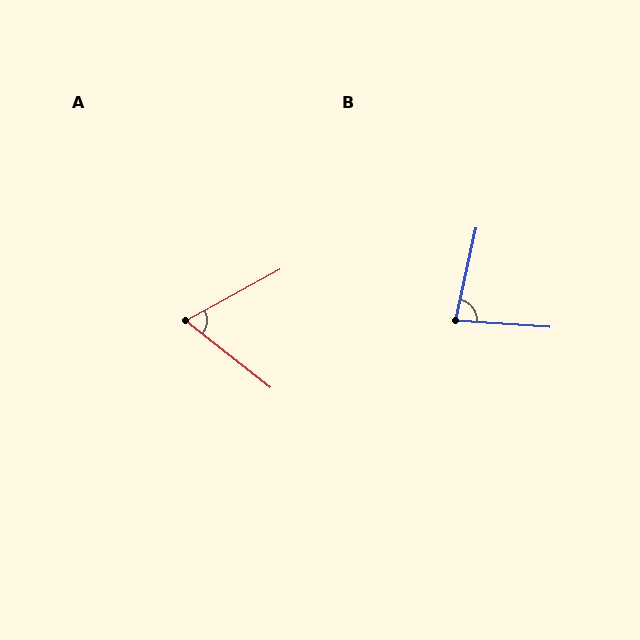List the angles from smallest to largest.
A (67°), B (82°).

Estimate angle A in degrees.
Approximately 67 degrees.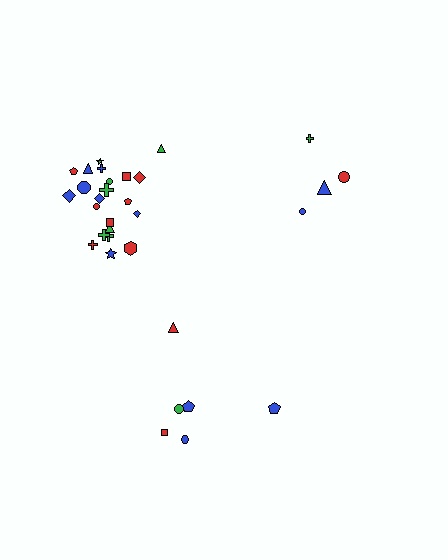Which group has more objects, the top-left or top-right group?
The top-left group.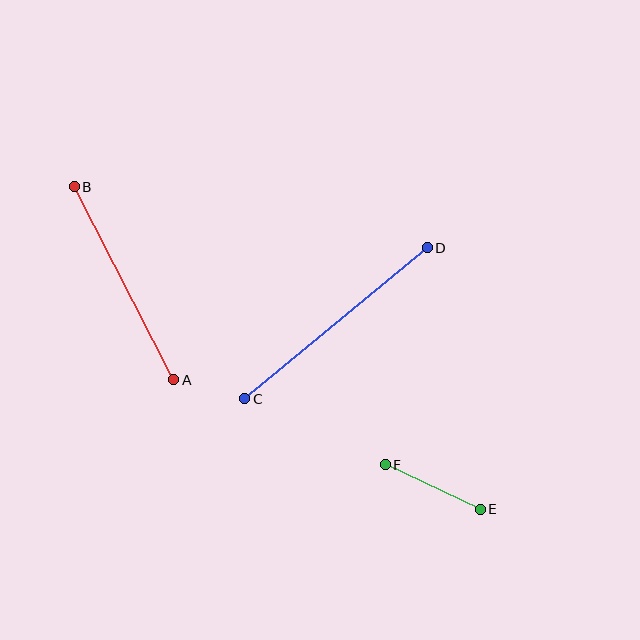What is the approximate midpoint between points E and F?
The midpoint is at approximately (433, 487) pixels.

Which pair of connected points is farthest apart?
Points C and D are farthest apart.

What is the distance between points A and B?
The distance is approximately 217 pixels.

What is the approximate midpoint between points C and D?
The midpoint is at approximately (336, 323) pixels.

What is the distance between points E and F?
The distance is approximately 105 pixels.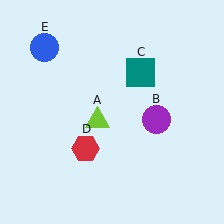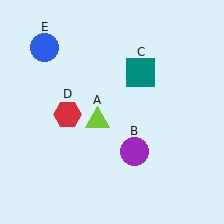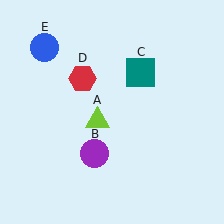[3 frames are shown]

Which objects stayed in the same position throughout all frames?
Lime triangle (object A) and teal square (object C) and blue circle (object E) remained stationary.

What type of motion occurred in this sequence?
The purple circle (object B), red hexagon (object D) rotated clockwise around the center of the scene.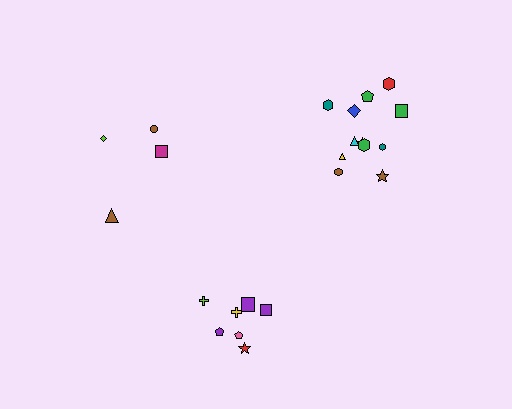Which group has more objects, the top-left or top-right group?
The top-right group.